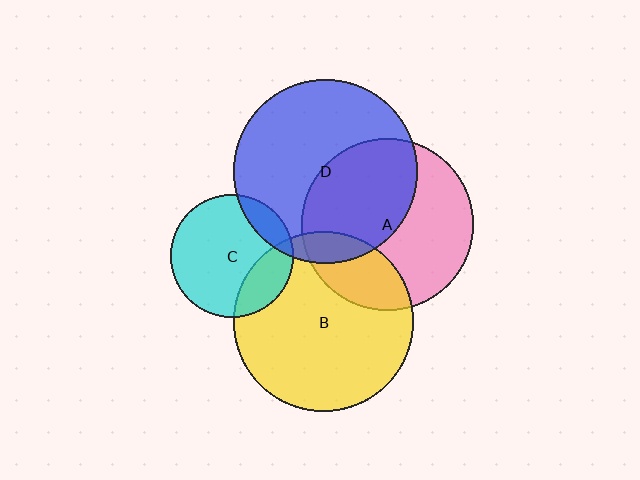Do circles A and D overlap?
Yes.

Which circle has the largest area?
Circle D (blue).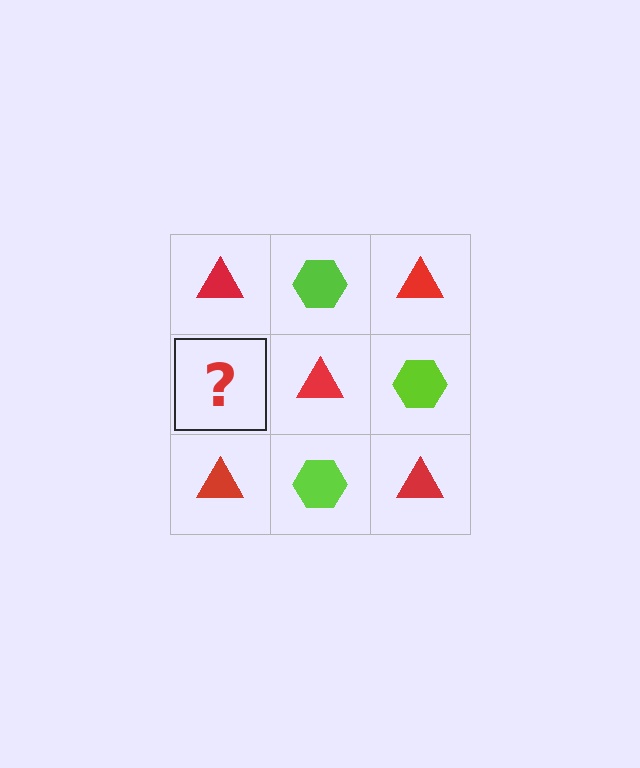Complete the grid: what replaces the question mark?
The question mark should be replaced with a lime hexagon.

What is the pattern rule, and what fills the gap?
The rule is that it alternates red triangle and lime hexagon in a checkerboard pattern. The gap should be filled with a lime hexagon.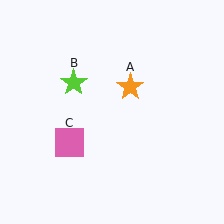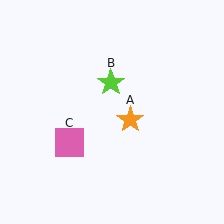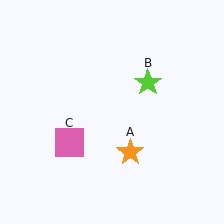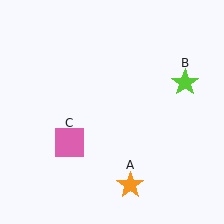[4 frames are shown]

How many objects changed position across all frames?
2 objects changed position: orange star (object A), lime star (object B).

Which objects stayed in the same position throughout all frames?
Pink square (object C) remained stationary.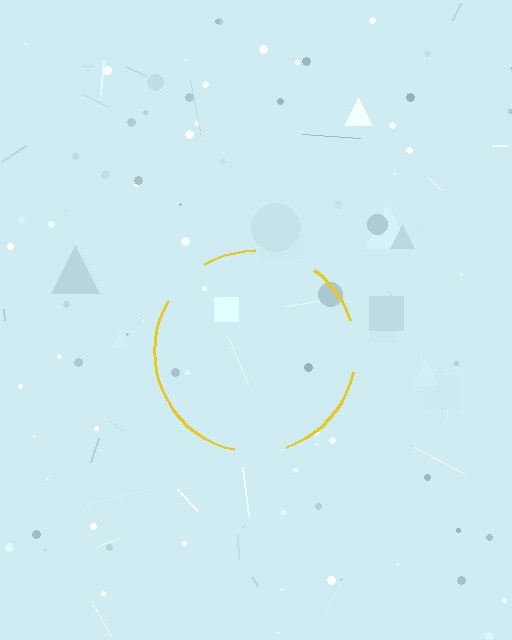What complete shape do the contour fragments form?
The contour fragments form a circle.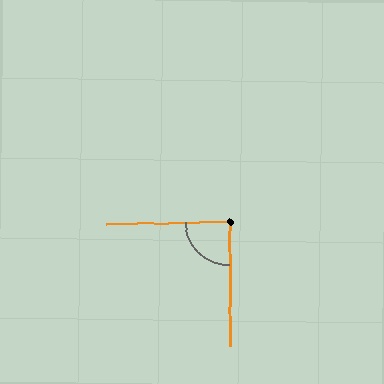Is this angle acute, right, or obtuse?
It is approximately a right angle.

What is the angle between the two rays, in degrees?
Approximately 89 degrees.